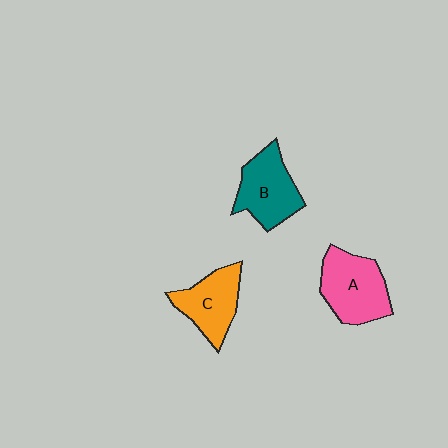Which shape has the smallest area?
Shape C (orange).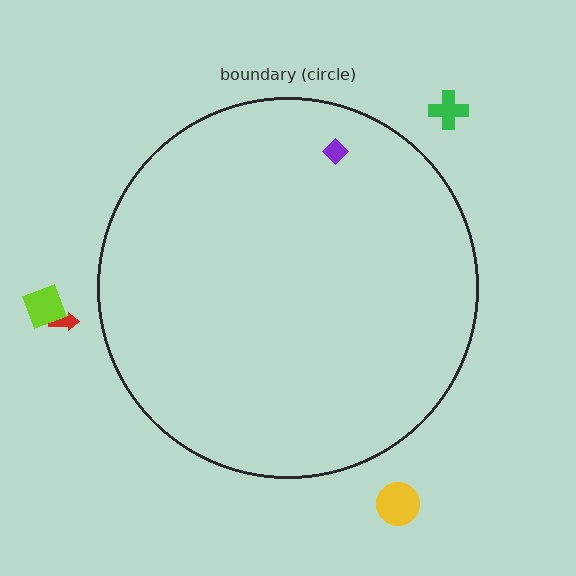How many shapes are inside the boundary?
1 inside, 4 outside.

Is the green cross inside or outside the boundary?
Outside.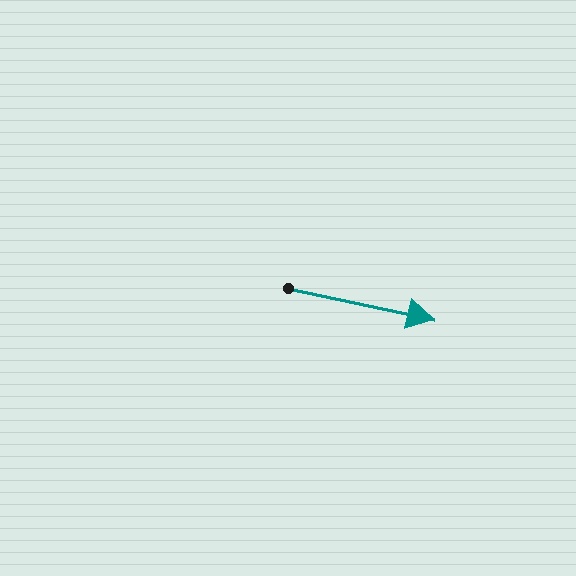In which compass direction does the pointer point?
East.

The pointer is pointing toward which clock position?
Roughly 3 o'clock.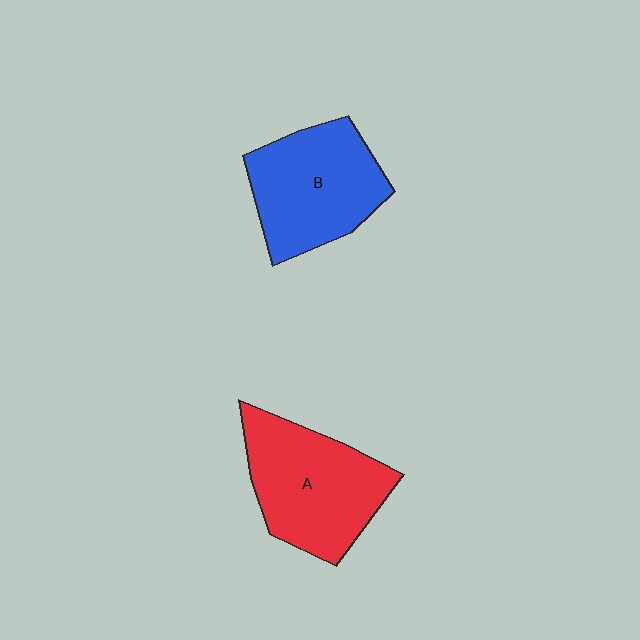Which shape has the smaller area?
Shape B (blue).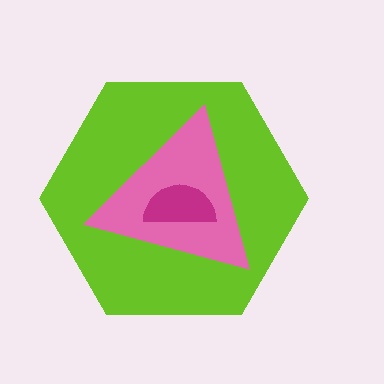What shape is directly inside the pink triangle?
The magenta semicircle.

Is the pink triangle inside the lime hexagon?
Yes.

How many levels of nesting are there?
3.